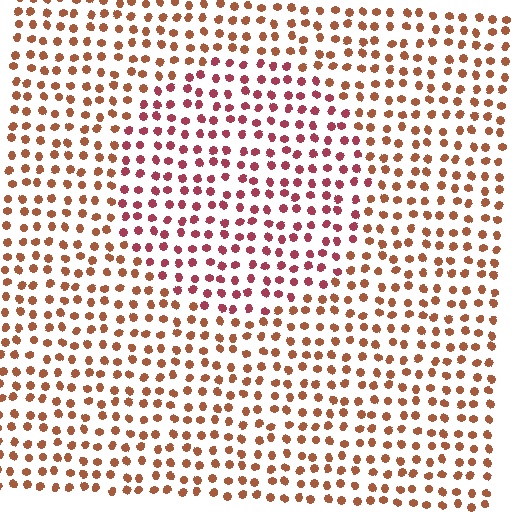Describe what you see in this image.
The image is filled with small brown elements in a uniform arrangement. A circle-shaped region is visible where the elements are tinted to a slightly different hue, forming a subtle color boundary.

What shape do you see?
I see a circle.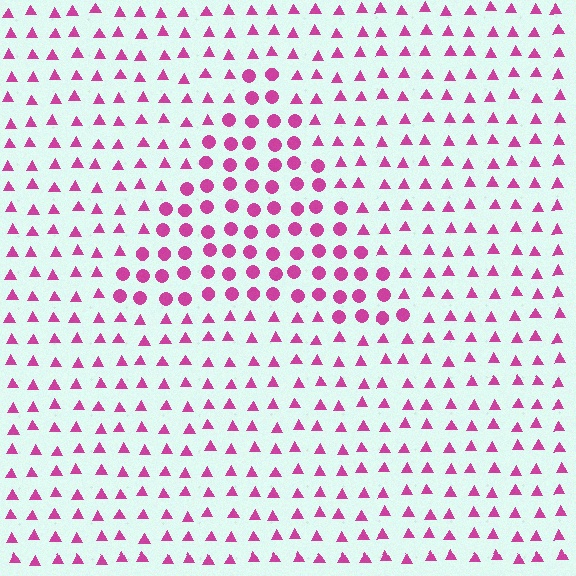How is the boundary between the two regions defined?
The boundary is defined by a change in element shape: circles inside vs. triangles outside. All elements share the same color and spacing.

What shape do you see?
I see a triangle.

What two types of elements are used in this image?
The image uses circles inside the triangle region and triangles outside it.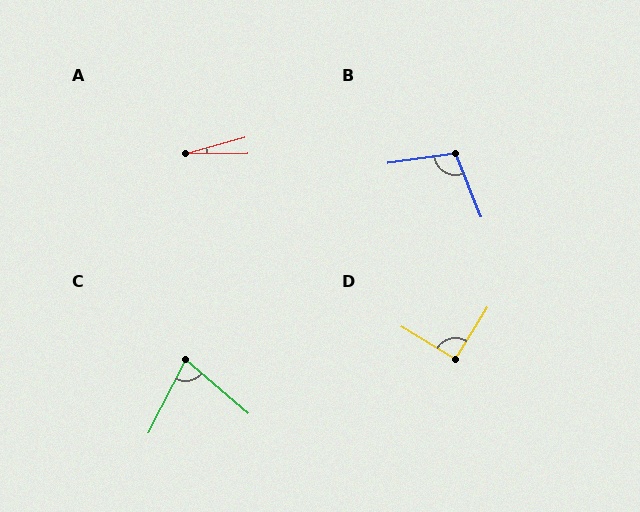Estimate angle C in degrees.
Approximately 76 degrees.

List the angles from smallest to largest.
A (16°), C (76°), D (91°), B (104°).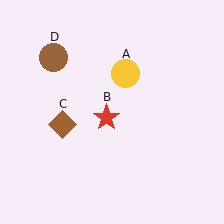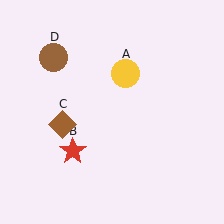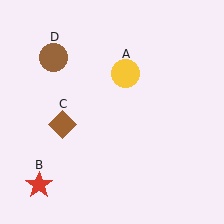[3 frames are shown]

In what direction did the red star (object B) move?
The red star (object B) moved down and to the left.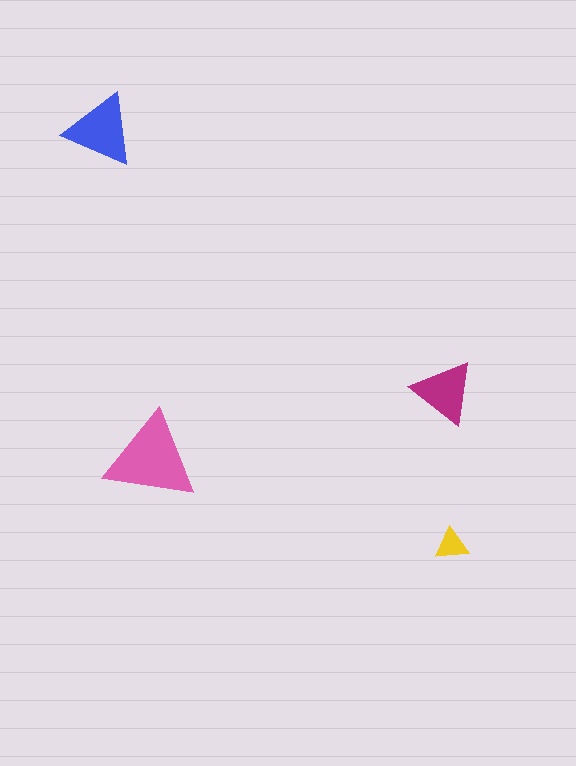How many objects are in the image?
There are 4 objects in the image.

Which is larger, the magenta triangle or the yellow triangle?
The magenta one.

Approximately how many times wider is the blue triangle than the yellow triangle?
About 2 times wider.